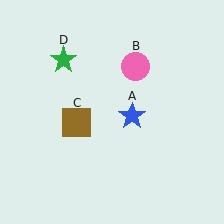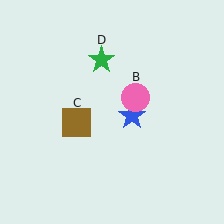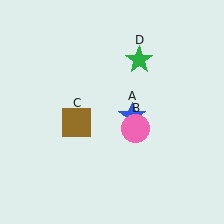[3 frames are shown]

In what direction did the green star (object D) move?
The green star (object D) moved right.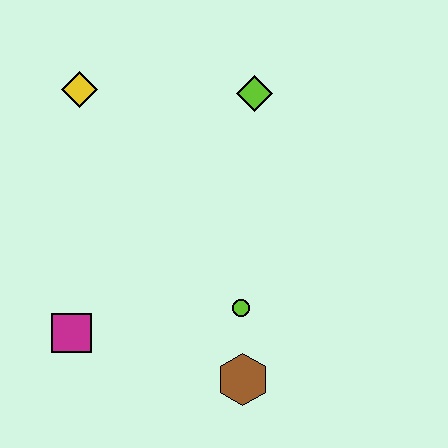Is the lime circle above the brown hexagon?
Yes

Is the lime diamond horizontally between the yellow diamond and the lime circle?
No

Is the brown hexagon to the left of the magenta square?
No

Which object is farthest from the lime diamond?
The magenta square is farthest from the lime diamond.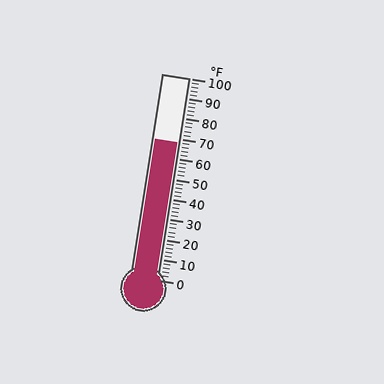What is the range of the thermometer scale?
The thermometer scale ranges from 0°F to 100°F.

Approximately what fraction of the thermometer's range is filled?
The thermometer is filled to approximately 70% of its range.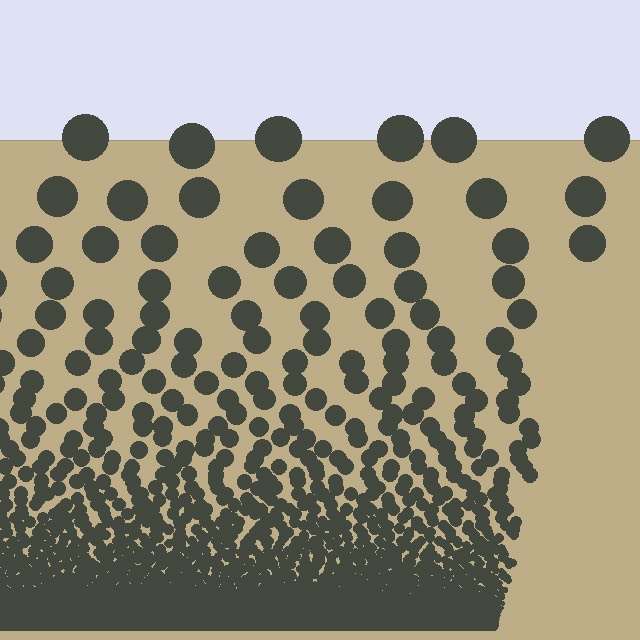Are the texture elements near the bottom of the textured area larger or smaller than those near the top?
Smaller. The gradient is inverted — elements near the bottom are smaller and denser.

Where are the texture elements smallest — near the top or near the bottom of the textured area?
Near the bottom.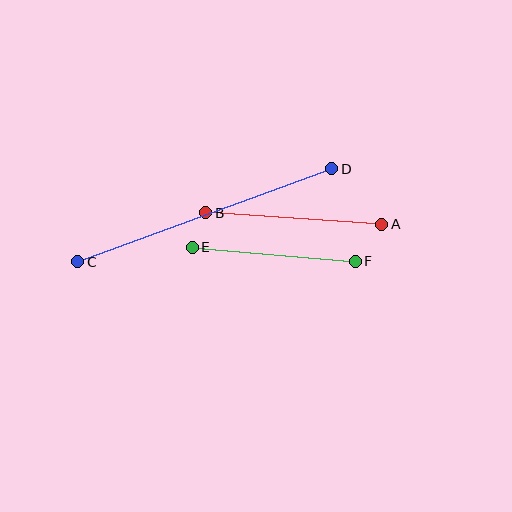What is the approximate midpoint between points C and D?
The midpoint is at approximately (205, 215) pixels.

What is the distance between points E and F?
The distance is approximately 163 pixels.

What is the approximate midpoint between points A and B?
The midpoint is at approximately (294, 218) pixels.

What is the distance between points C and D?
The distance is approximately 270 pixels.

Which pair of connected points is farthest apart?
Points C and D are farthest apart.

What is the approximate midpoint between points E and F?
The midpoint is at approximately (274, 254) pixels.